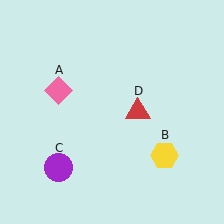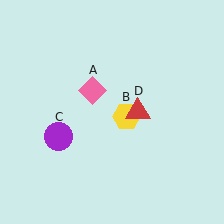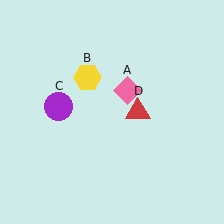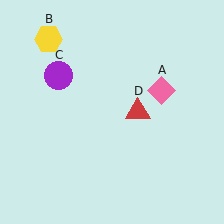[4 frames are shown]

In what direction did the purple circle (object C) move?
The purple circle (object C) moved up.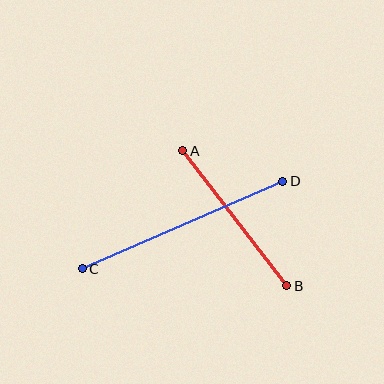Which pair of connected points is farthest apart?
Points C and D are farthest apart.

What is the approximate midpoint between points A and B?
The midpoint is at approximately (235, 218) pixels.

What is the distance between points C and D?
The distance is approximately 219 pixels.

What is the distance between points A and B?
The distance is approximately 170 pixels.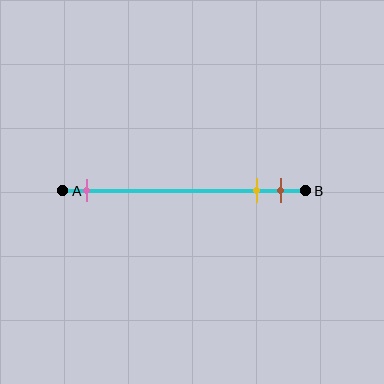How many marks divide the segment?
There are 3 marks dividing the segment.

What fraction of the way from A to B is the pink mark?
The pink mark is approximately 10% (0.1) of the way from A to B.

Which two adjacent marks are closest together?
The yellow and brown marks are the closest adjacent pair.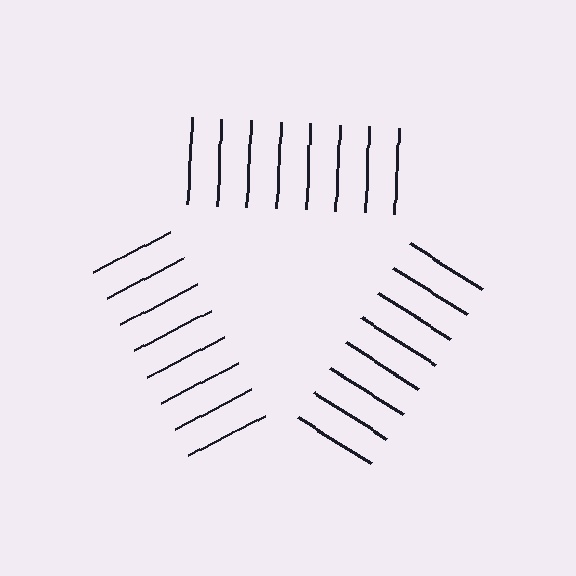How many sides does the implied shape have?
3 sides — the line-ends trace a triangle.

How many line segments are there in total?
24 — 8 along each of the 3 edges.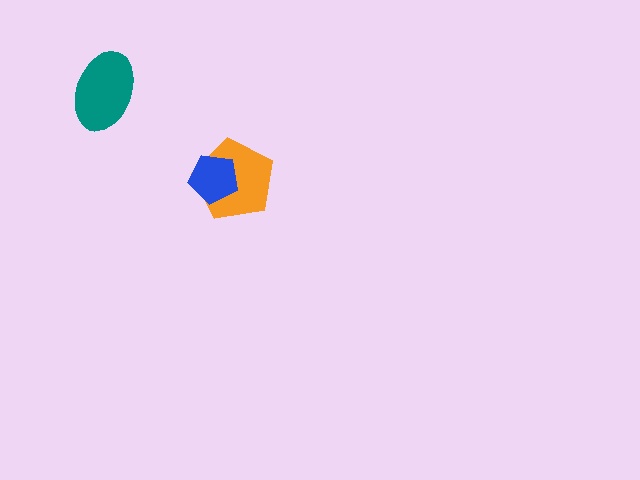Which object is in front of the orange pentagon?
The blue pentagon is in front of the orange pentagon.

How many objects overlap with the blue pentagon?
1 object overlaps with the blue pentagon.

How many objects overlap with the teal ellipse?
0 objects overlap with the teal ellipse.